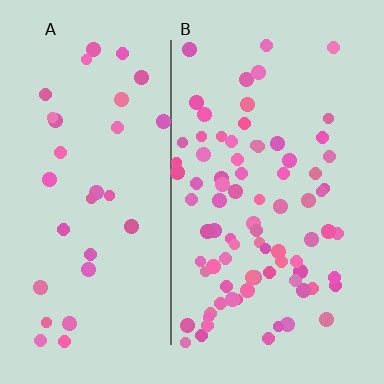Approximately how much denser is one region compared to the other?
Approximately 2.5× — region B over region A.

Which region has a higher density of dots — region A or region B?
B (the right).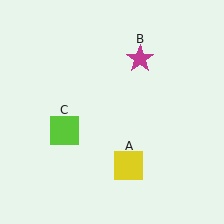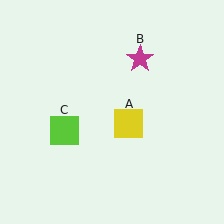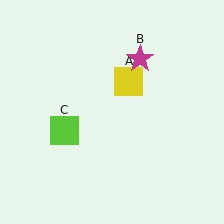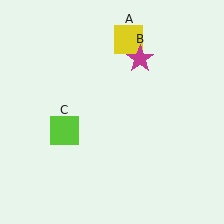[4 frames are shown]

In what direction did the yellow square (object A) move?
The yellow square (object A) moved up.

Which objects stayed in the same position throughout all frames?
Magenta star (object B) and lime square (object C) remained stationary.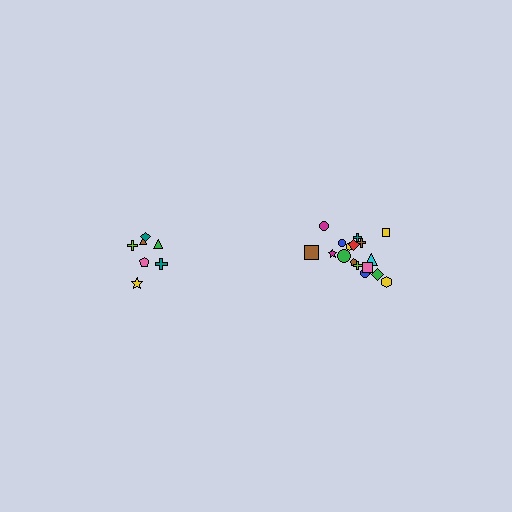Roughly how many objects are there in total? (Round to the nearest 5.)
Roughly 25 objects in total.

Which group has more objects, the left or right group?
The right group.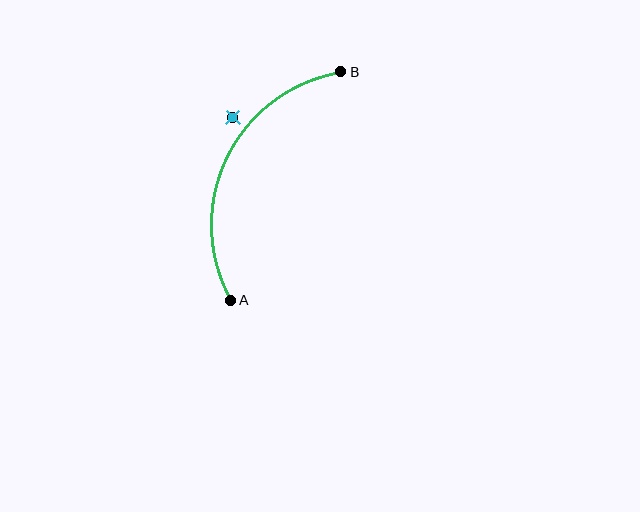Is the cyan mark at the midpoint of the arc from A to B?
No — the cyan mark does not lie on the arc at all. It sits slightly outside the curve.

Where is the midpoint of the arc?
The arc midpoint is the point on the curve farthest from the straight line joining A and B. It sits to the left of that line.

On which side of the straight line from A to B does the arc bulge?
The arc bulges to the left of the straight line connecting A and B.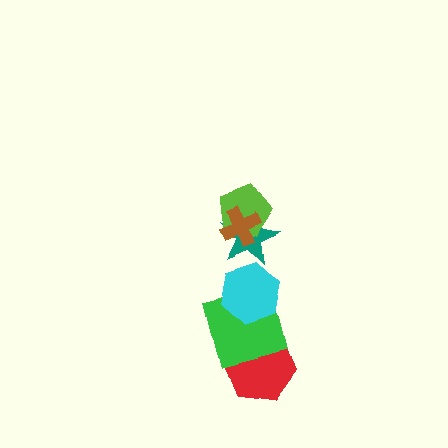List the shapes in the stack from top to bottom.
From top to bottom: the brown cross, the lime pentagon, the teal star, the cyan hexagon, the green square, the red hexagon.